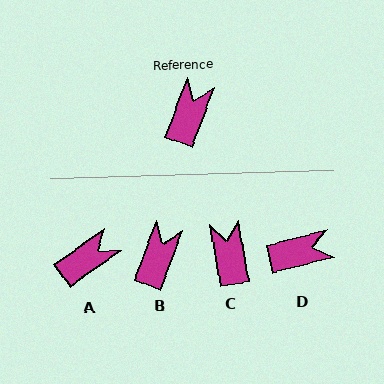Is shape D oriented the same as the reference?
No, it is off by about 55 degrees.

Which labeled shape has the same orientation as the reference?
B.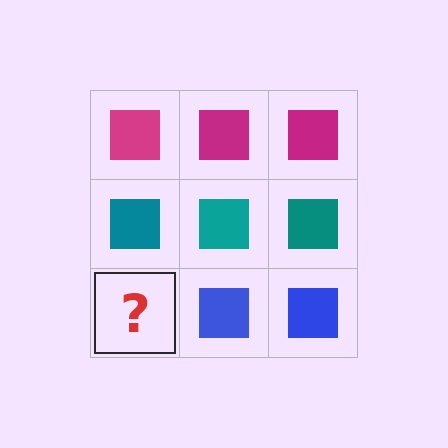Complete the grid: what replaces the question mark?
The question mark should be replaced with a blue square.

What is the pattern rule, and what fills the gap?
The rule is that each row has a consistent color. The gap should be filled with a blue square.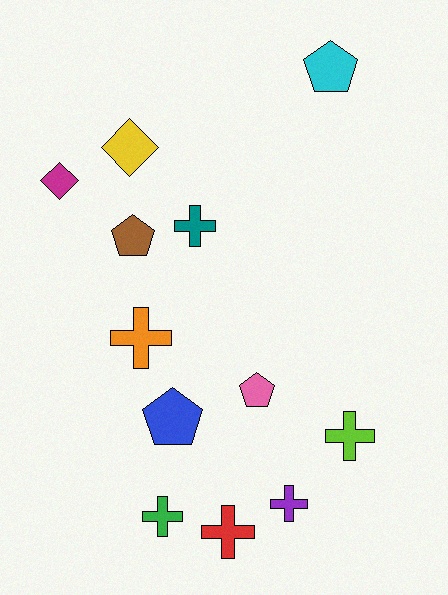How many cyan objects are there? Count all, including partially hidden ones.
There is 1 cyan object.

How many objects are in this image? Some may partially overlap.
There are 12 objects.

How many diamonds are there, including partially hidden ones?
There are 2 diamonds.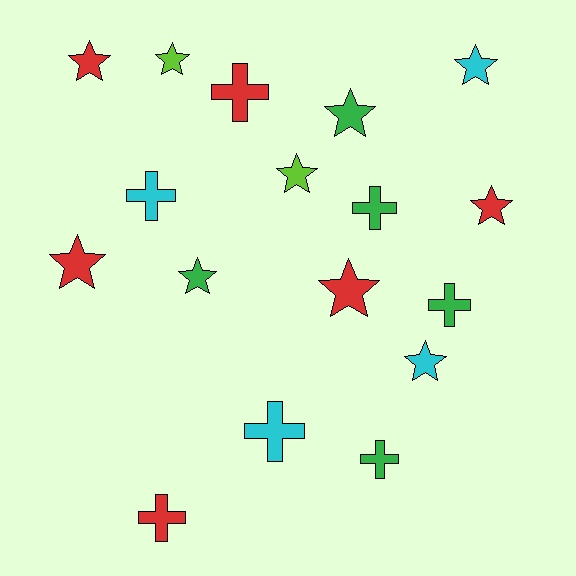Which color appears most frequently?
Red, with 6 objects.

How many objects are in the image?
There are 17 objects.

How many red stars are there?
There are 4 red stars.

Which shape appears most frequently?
Star, with 10 objects.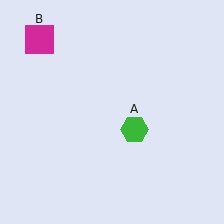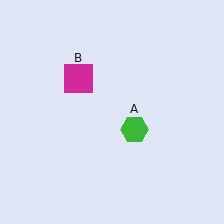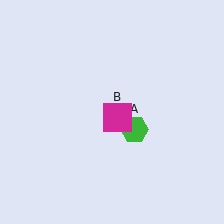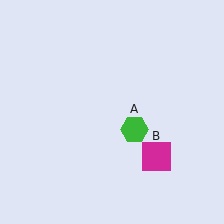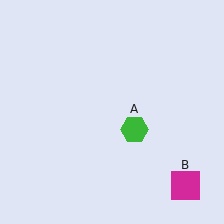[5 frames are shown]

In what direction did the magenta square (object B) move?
The magenta square (object B) moved down and to the right.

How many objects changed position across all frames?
1 object changed position: magenta square (object B).